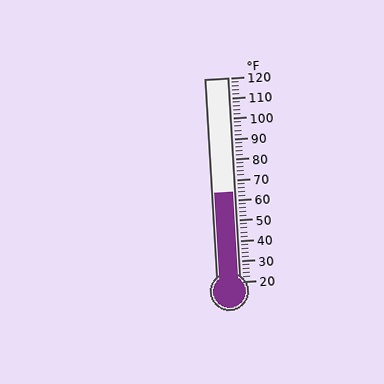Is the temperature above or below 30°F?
The temperature is above 30°F.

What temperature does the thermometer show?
The thermometer shows approximately 64°F.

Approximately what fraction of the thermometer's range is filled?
The thermometer is filled to approximately 45% of its range.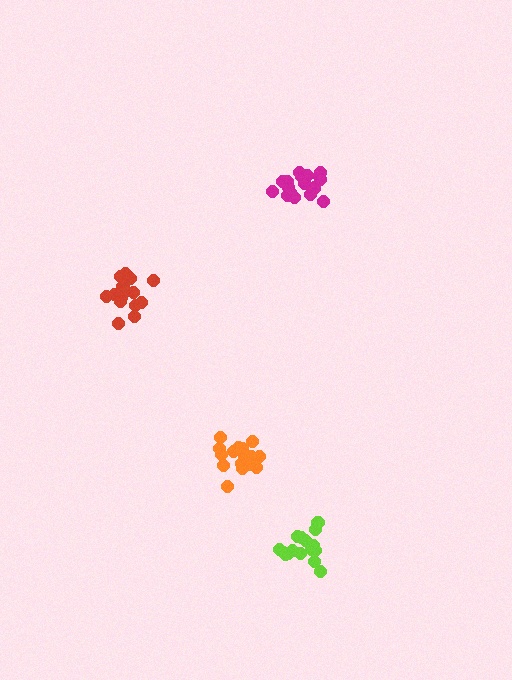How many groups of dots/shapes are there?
There are 4 groups.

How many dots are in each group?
Group 1: 19 dots, Group 2: 17 dots, Group 3: 17 dots, Group 4: 15 dots (68 total).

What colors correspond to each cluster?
The clusters are colored: magenta, orange, lime, red.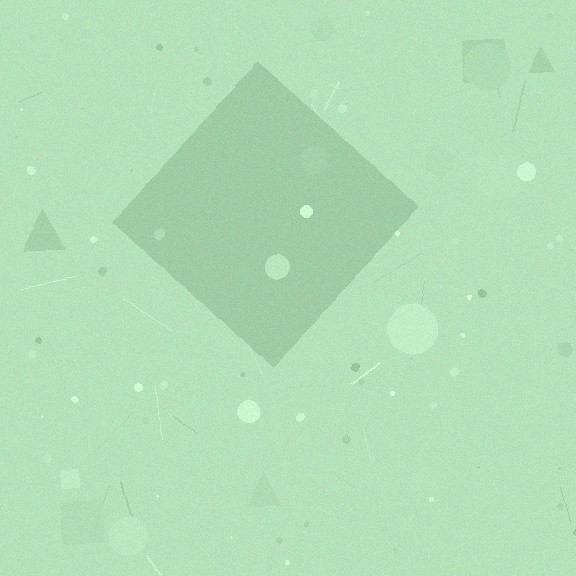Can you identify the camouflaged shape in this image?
The camouflaged shape is a diamond.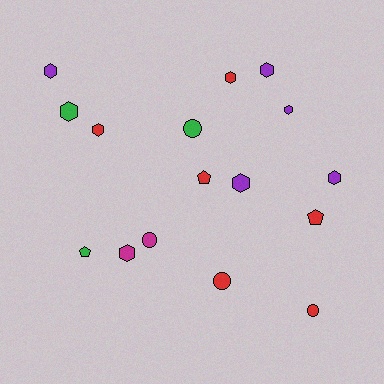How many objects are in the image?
There are 16 objects.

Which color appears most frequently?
Red, with 6 objects.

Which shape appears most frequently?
Hexagon, with 9 objects.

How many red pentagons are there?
There are 2 red pentagons.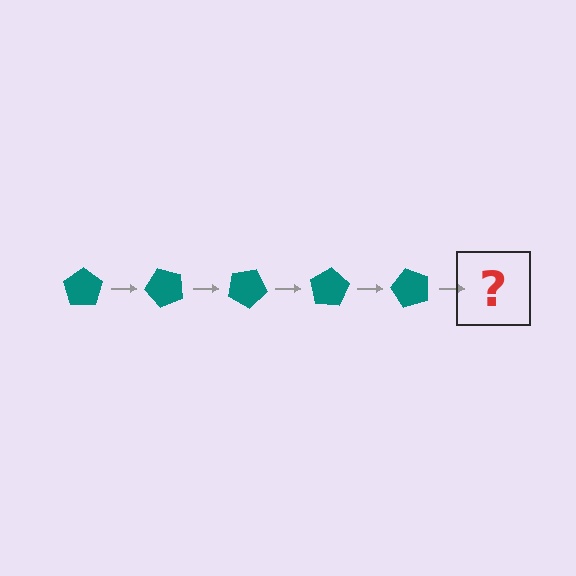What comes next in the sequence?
The next element should be a teal pentagon rotated 250 degrees.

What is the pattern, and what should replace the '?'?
The pattern is that the pentagon rotates 50 degrees each step. The '?' should be a teal pentagon rotated 250 degrees.